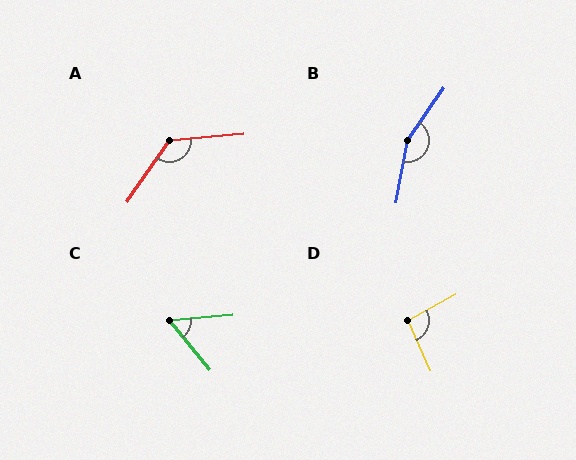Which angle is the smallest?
C, at approximately 56 degrees.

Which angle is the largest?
B, at approximately 155 degrees.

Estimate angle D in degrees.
Approximately 94 degrees.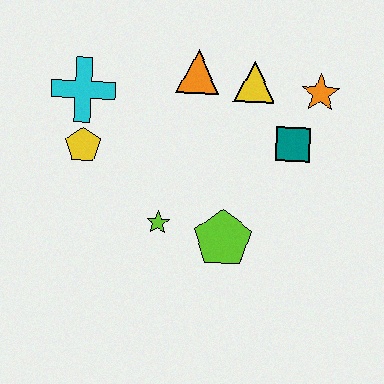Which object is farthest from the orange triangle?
The lime pentagon is farthest from the orange triangle.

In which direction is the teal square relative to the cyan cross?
The teal square is to the right of the cyan cross.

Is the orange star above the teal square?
Yes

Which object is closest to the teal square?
The orange star is closest to the teal square.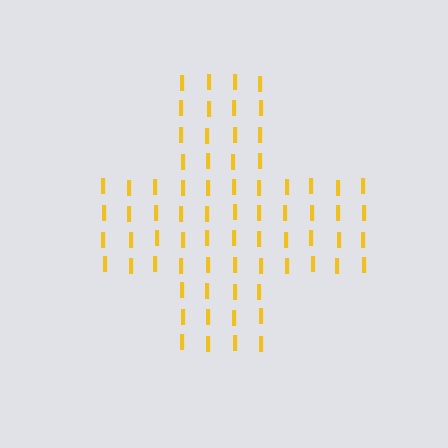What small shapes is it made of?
It is made of small letter I's.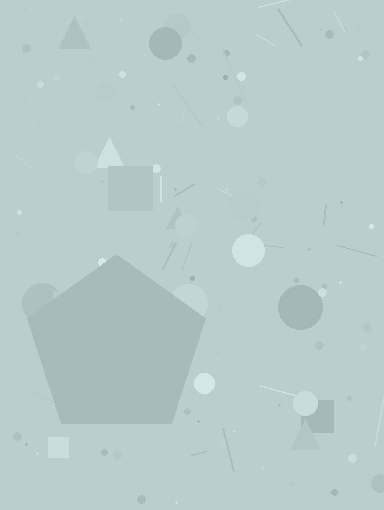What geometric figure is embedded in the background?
A pentagon is embedded in the background.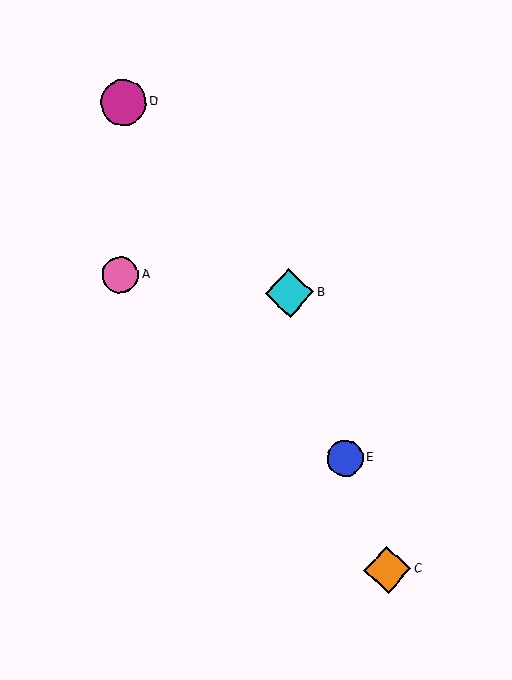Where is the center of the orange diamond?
The center of the orange diamond is at (387, 570).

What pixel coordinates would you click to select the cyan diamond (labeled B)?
Click at (289, 293) to select the cyan diamond B.